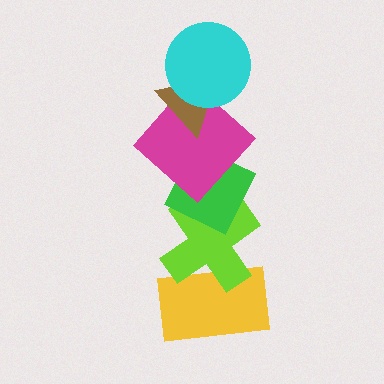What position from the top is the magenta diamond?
The magenta diamond is 3rd from the top.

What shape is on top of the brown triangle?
The cyan circle is on top of the brown triangle.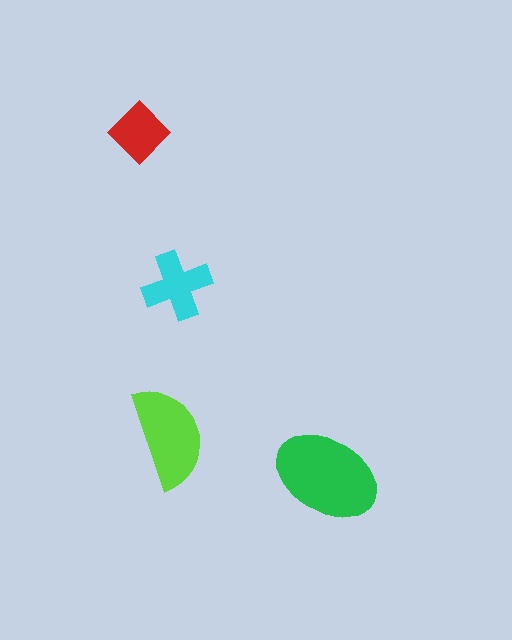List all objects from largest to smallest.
The green ellipse, the lime semicircle, the cyan cross, the red diamond.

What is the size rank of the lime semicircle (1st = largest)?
2nd.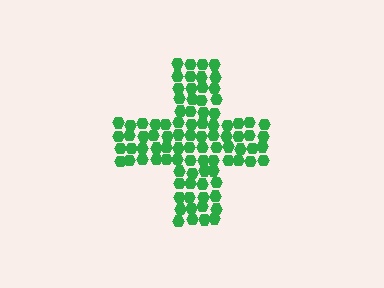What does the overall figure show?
The overall figure shows a cross.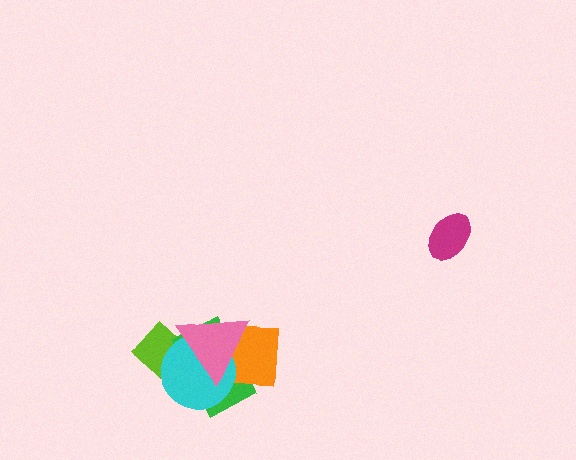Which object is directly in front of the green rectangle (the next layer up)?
The orange square is directly in front of the green rectangle.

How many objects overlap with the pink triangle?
4 objects overlap with the pink triangle.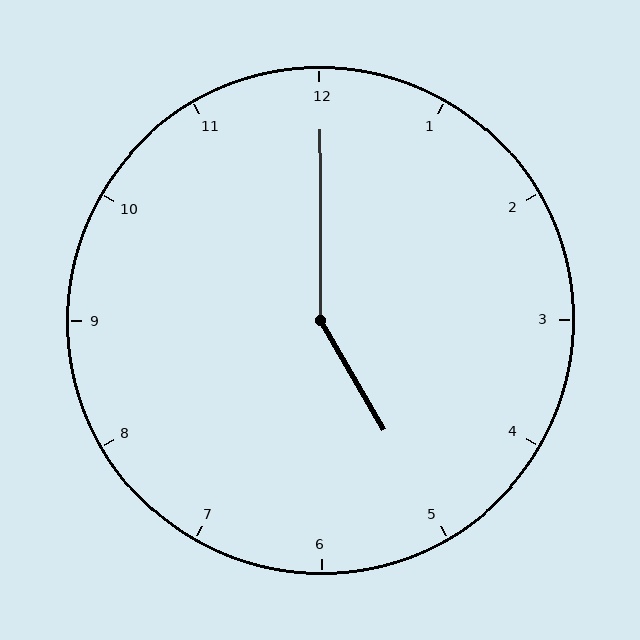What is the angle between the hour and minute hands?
Approximately 150 degrees.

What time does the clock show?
5:00.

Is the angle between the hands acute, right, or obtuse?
It is obtuse.